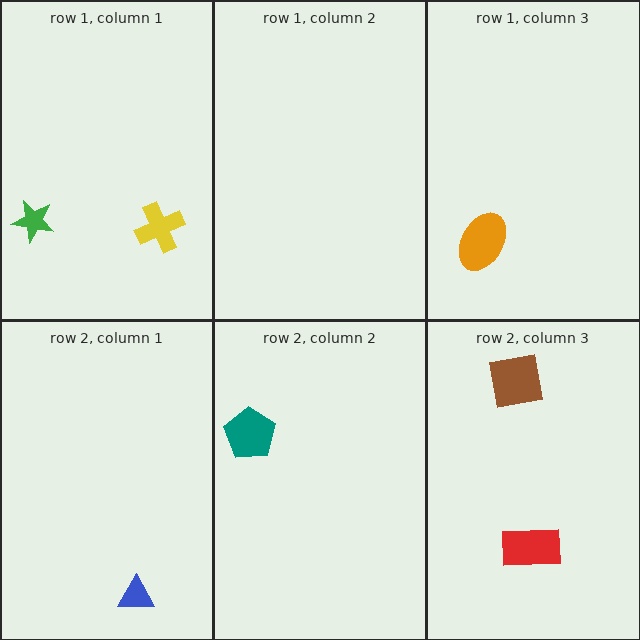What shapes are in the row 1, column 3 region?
The orange ellipse.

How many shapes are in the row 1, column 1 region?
2.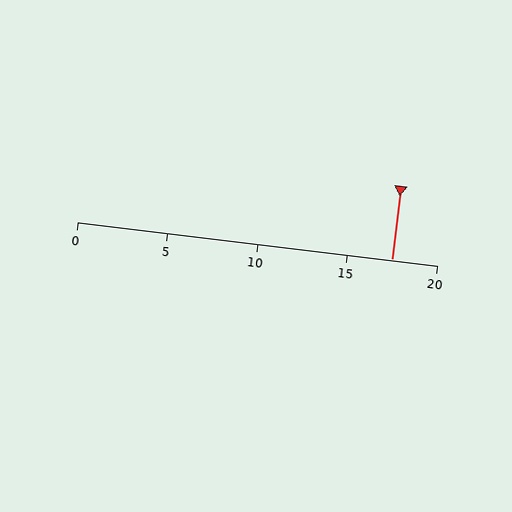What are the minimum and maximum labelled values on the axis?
The axis runs from 0 to 20.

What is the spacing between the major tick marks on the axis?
The major ticks are spaced 5 apart.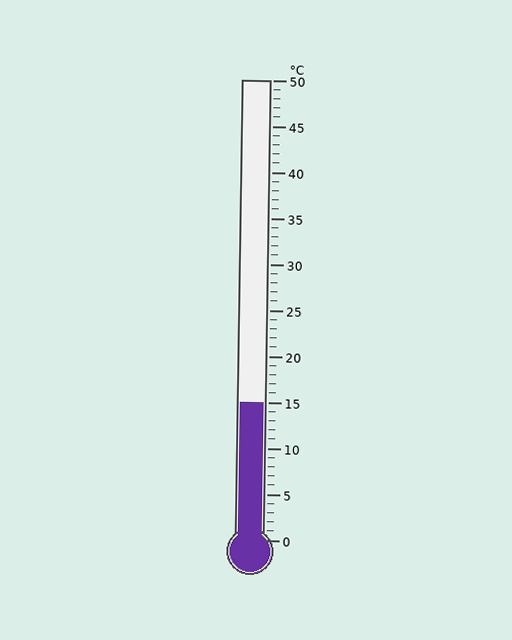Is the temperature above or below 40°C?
The temperature is below 40°C.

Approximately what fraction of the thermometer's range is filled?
The thermometer is filled to approximately 30% of its range.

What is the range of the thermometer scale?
The thermometer scale ranges from 0°C to 50°C.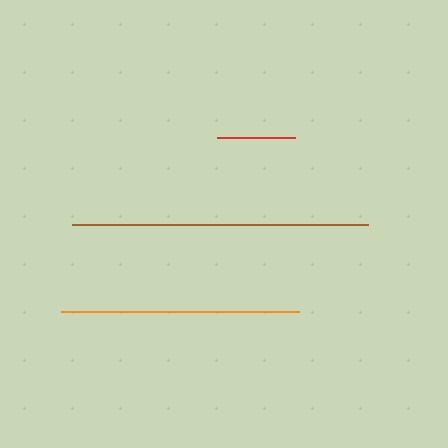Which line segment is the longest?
The brown line is the longest at approximately 296 pixels.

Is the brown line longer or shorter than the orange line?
The brown line is longer than the orange line.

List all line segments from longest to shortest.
From longest to shortest: brown, orange, red.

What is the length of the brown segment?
The brown segment is approximately 296 pixels long.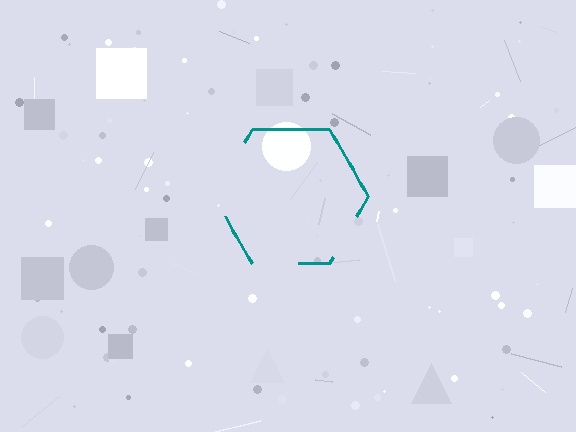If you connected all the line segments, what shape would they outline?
They would outline a hexagon.